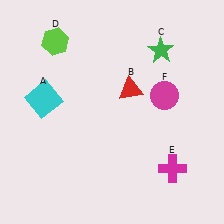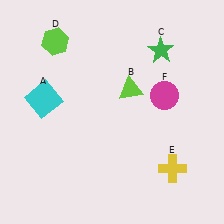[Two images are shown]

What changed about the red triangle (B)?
In Image 1, B is red. In Image 2, it changed to lime.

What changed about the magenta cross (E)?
In Image 1, E is magenta. In Image 2, it changed to yellow.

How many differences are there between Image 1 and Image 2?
There are 2 differences between the two images.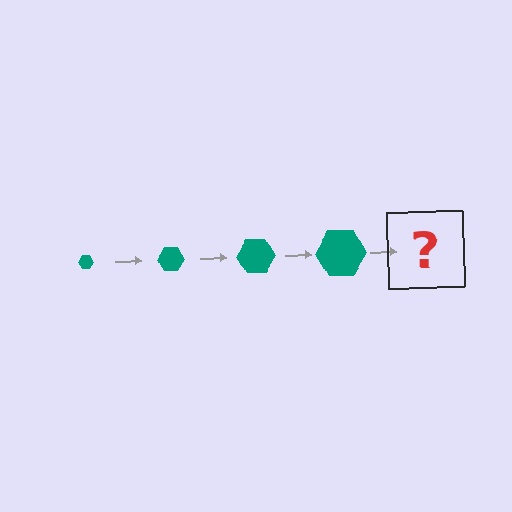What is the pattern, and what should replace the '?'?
The pattern is that the hexagon gets progressively larger each step. The '?' should be a teal hexagon, larger than the previous one.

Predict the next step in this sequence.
The next step is a teal hexagon, larger than the previous one.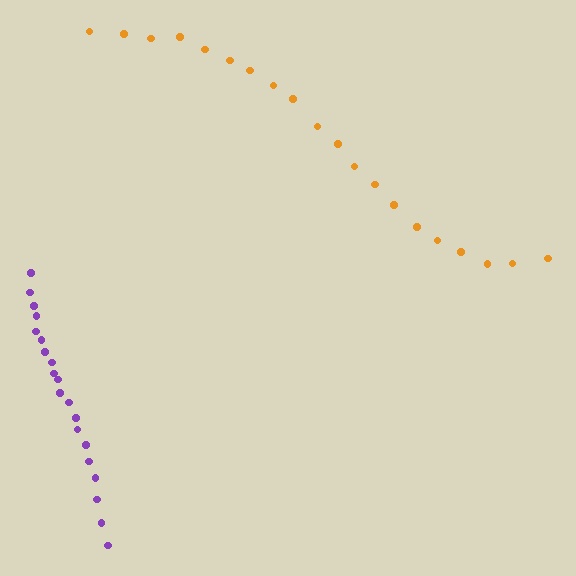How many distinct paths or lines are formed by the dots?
There are 2 distinct paths.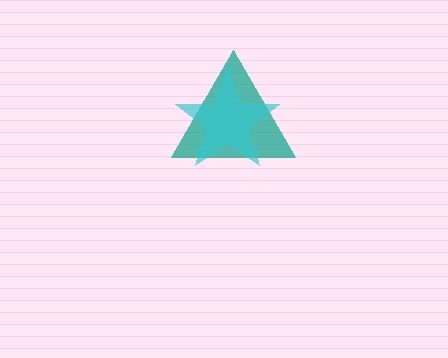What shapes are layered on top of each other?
The layered shapes are: a teal triangle, a cyan star.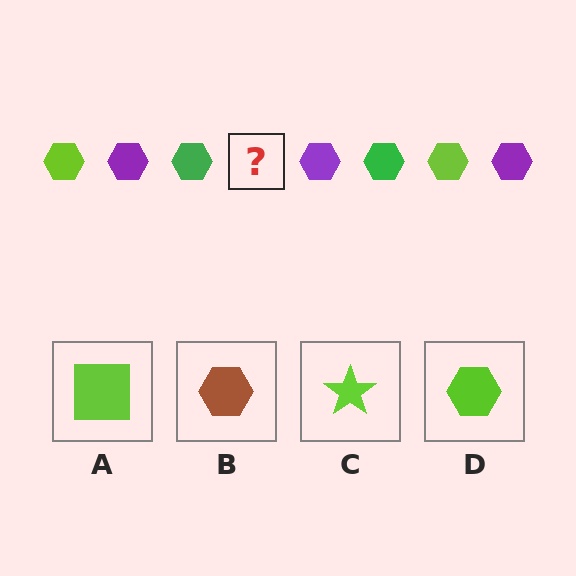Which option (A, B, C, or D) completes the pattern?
D.